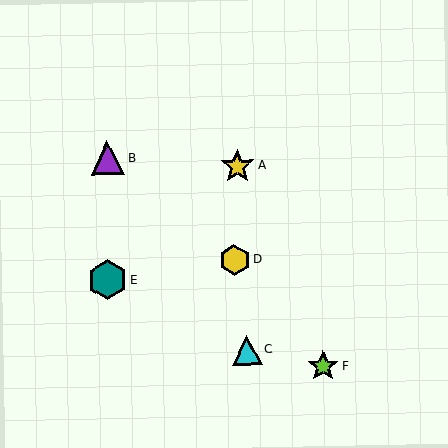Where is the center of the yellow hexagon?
The center of the yellow hexagon is at (235, 260).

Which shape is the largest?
The teal hexagon (labeled E) is the largest.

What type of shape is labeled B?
Shape B is a purple triangle.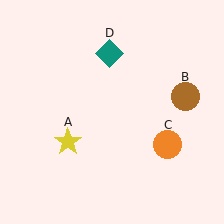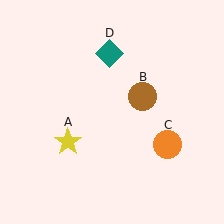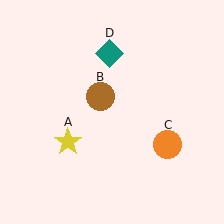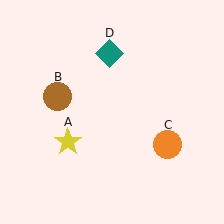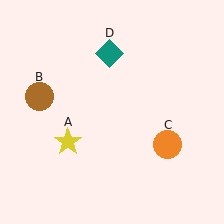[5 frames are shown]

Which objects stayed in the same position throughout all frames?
Yellow star (object A) and orange circle (object C) and teal diamond (object D) remained stationary.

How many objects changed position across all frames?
1 object changed position: brown circle (object B).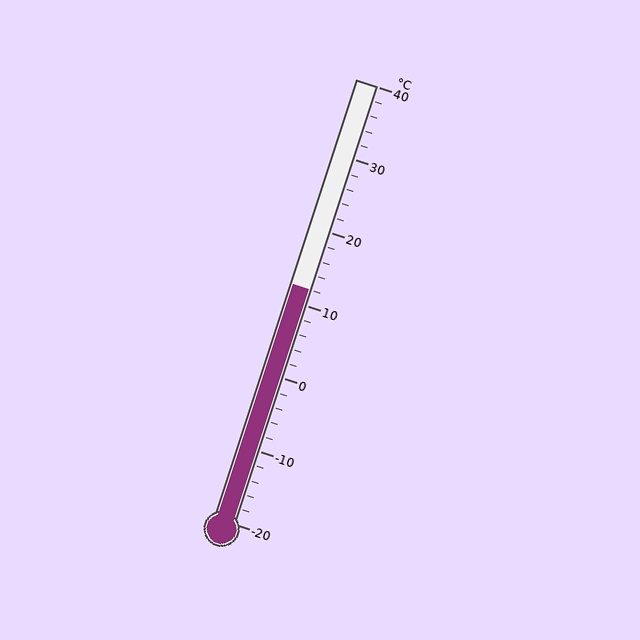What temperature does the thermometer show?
The thermometer shows approximately 12°C.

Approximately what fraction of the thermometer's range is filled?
The thermometer is filled to approximately 55% of its range.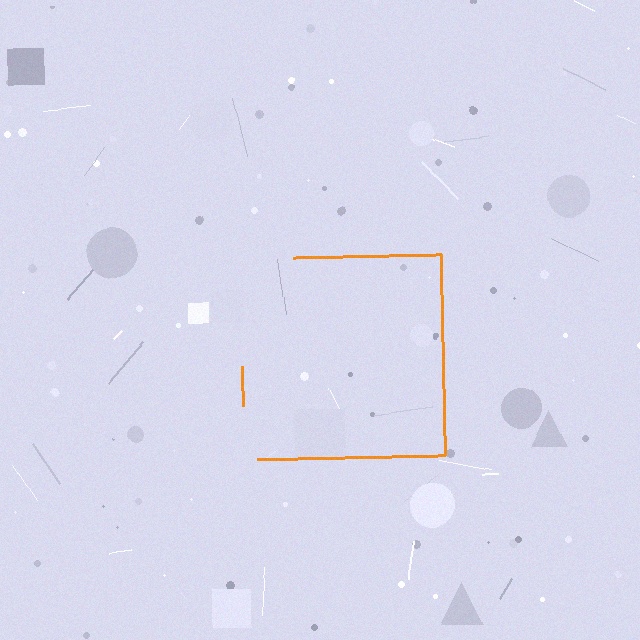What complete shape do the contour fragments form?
The contour fragments form a square.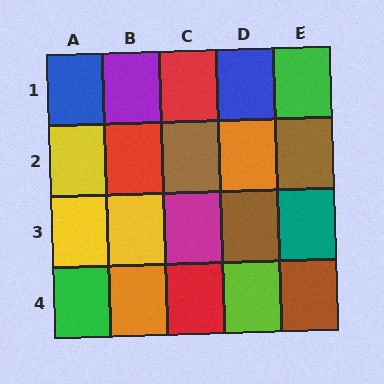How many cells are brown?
4 cells are brown.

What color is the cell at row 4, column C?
Red.